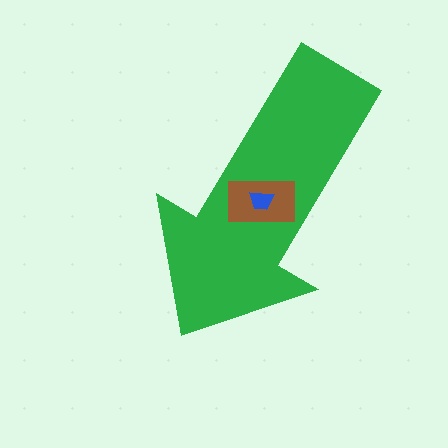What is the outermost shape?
The green arrow.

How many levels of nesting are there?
3.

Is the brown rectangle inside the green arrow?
Yes.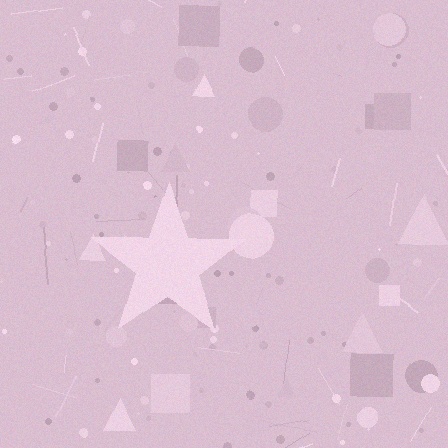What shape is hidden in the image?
A star is hidden in the image.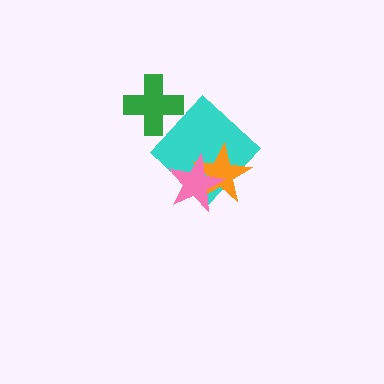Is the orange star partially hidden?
Yes, it is partially covered by another shape.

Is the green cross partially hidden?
No, no other shape covers it.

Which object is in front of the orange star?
The pink star is in front of the orange star.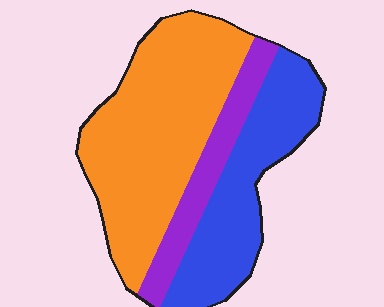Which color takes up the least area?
Purple, at roughly 15%.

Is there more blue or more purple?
Blue.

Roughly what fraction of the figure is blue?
Blue covers around 30% of the figure.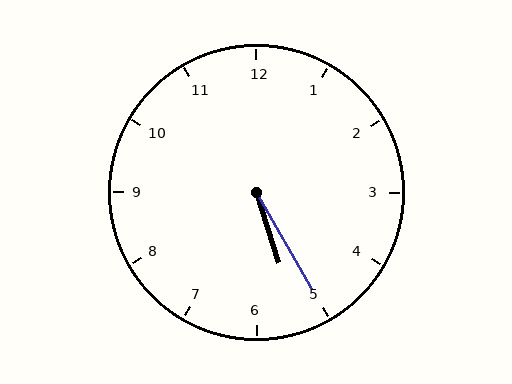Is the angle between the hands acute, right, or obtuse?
It is acute.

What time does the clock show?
5:25.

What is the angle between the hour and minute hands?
Approximately 12 degrees.